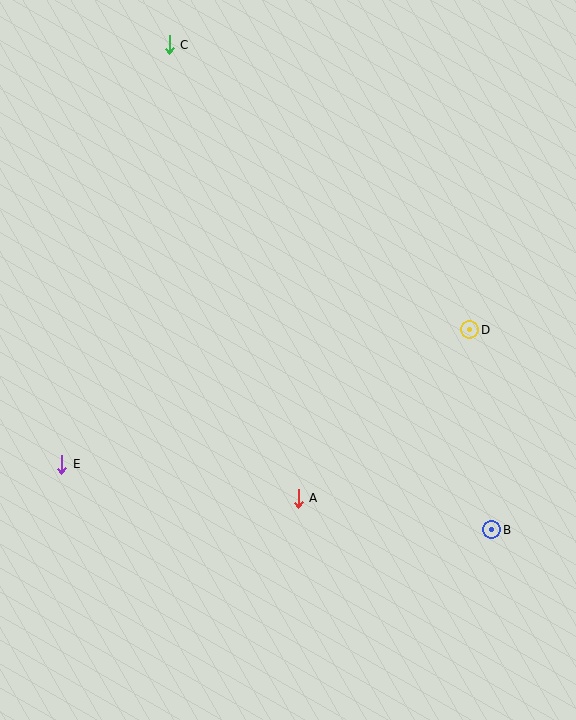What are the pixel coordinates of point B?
Point B is at (492, 530).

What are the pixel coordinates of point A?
Point A is at (298, 498).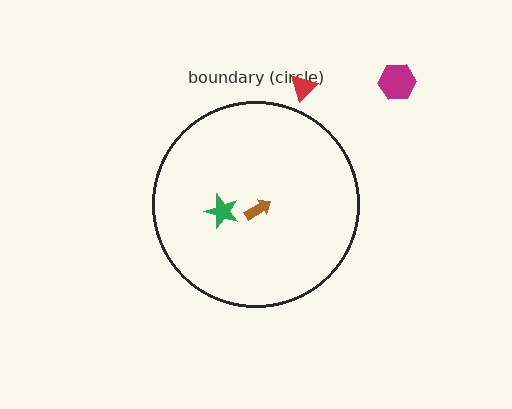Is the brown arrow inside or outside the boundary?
Inside.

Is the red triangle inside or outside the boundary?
Outside.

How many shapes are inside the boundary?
2 inside, 2 outside.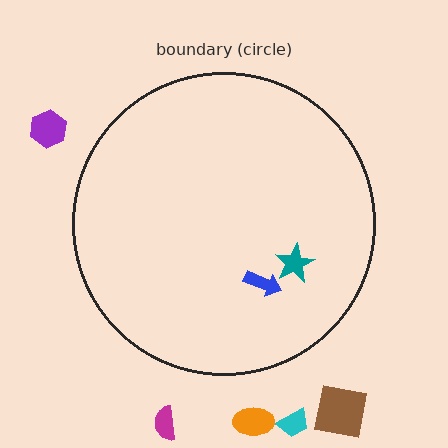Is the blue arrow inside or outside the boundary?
Inside.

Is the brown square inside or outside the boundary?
Outside.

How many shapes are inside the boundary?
2 inside, 5 outside.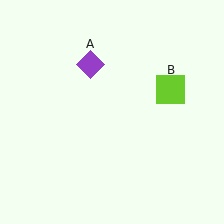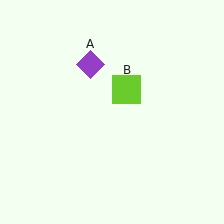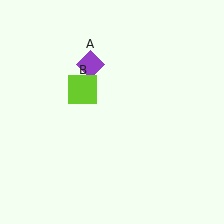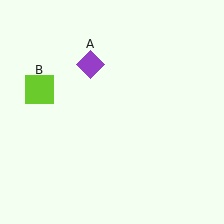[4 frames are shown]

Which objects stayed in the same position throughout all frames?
Purple diamond (object A) remained stationary.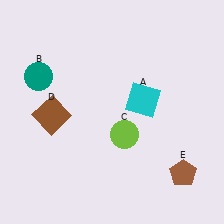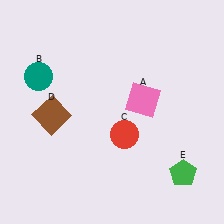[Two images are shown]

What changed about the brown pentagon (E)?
In Image 1, E is brown. In Image 2, it changed to green.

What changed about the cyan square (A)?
In Image 1, A is cyan. In Image 2, it changed to pink.